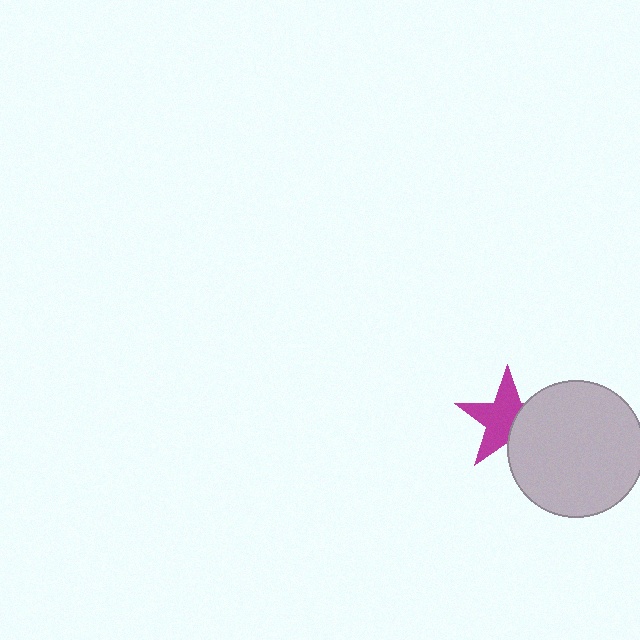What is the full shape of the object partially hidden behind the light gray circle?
The partially hidden object is a magenta star.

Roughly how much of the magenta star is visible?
About half of it is visible (roughly 64%).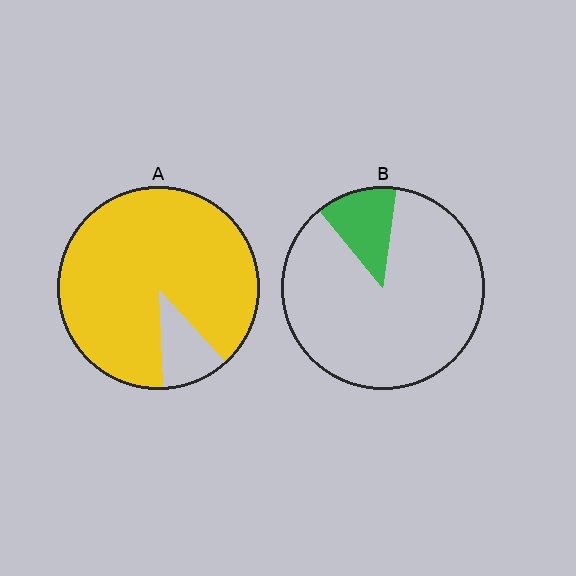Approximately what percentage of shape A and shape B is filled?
A is approximately 90% and B is approximately 15%.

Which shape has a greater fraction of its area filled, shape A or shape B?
Shape A.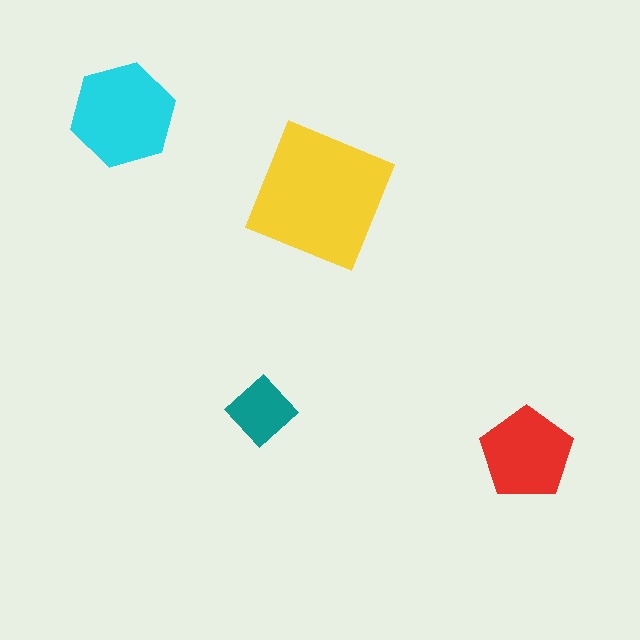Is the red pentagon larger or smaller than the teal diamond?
Larger.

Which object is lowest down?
The red pentagon is bottommost.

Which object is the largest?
The yellow square.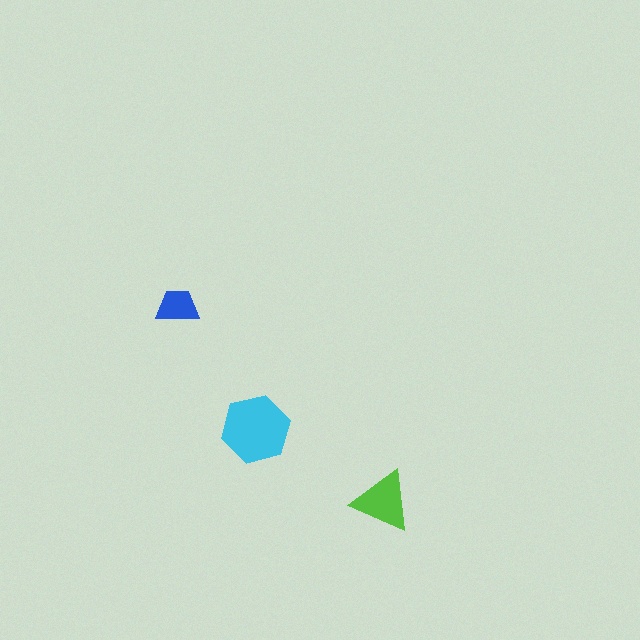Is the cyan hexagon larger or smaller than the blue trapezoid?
Larger.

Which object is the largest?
The cyan hexagon.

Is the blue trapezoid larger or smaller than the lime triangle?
Smaller.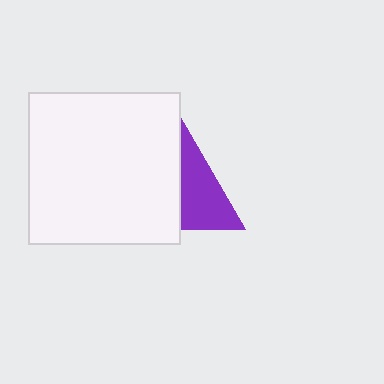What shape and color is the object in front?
The object in front is a white square.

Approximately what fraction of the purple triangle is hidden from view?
Roughly 53% of the purple triangle is hidden behind the white square.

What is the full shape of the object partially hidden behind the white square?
The partially hidden object is a purple triangle.